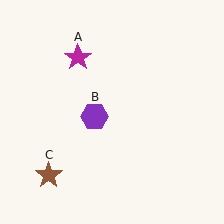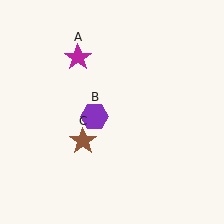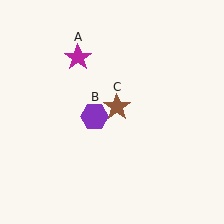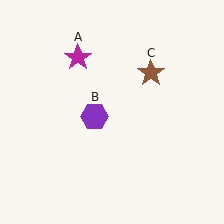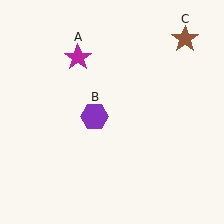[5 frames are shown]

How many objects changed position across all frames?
1 object changed position: brown star (object C).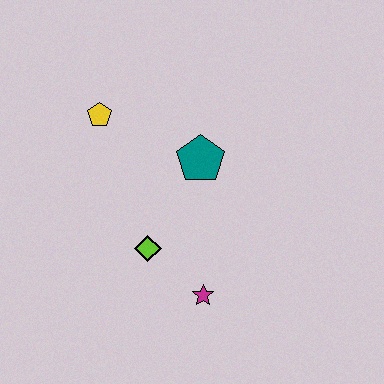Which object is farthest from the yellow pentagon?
The magenta star is farthest from the yellow pentagon.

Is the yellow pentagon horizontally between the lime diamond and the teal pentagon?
No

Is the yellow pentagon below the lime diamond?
No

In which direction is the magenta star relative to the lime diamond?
The magenta star is to the right of the lime diamond.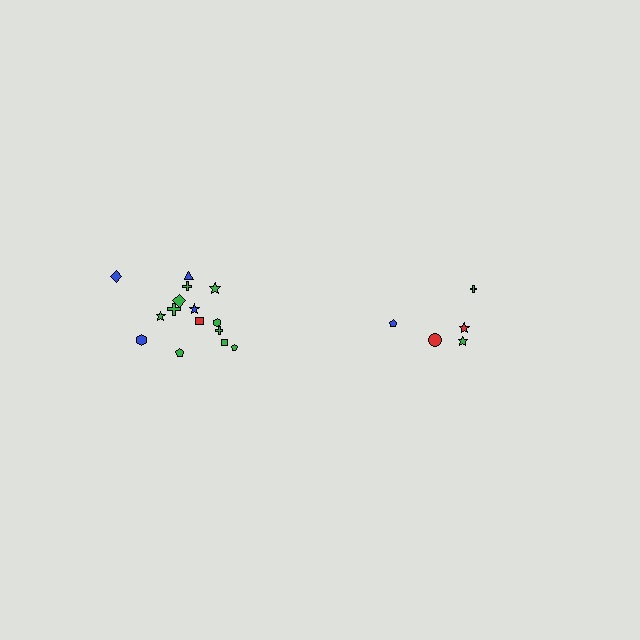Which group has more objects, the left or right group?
The left group.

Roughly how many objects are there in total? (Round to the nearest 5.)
Roughly 20 objects in total.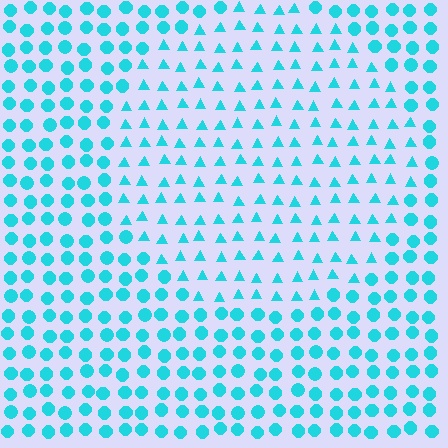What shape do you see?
I see a circle.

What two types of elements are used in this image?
The image uses triangles inside the circle region and circles outside it.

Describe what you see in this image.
The image is filled with small cyan elements arranged in a uniform grid. A circle-shaped region contains triangles, while the surrounding area contains circles. The boundary is defined purely by the change in element shape.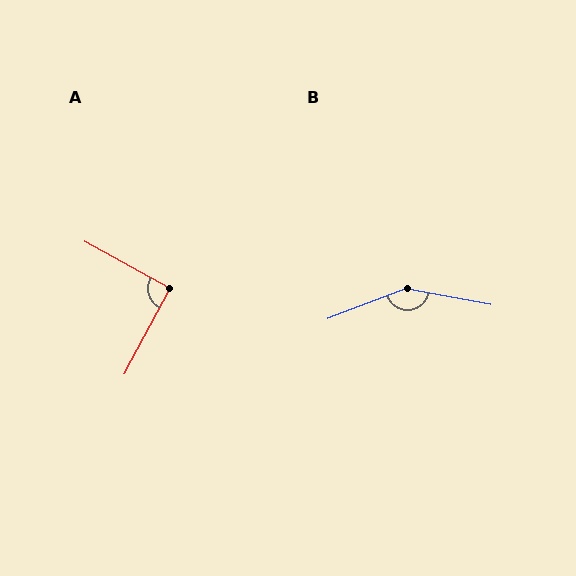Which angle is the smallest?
A, at approximately 91 degrees.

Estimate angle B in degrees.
Approximately 149 degrees.